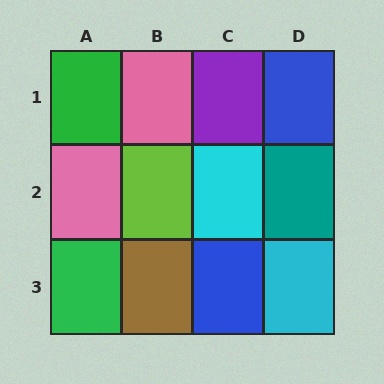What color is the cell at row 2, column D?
Teal.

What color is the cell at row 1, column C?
Purple.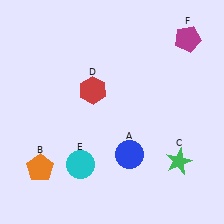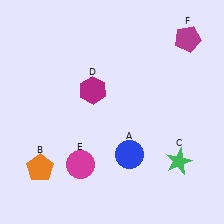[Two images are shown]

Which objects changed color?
D changed from red to magenta. E changed from cyan to magenta.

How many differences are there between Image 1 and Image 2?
There are 2 differences between the two images.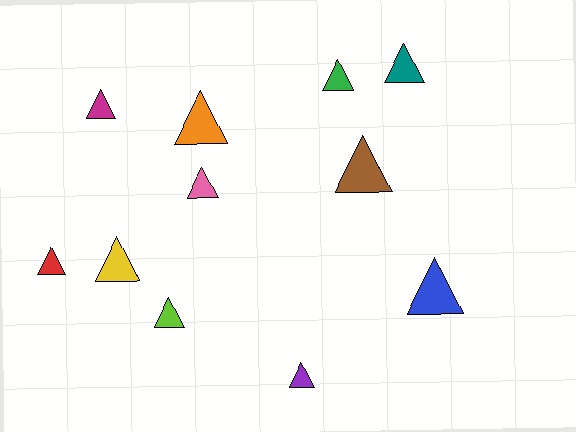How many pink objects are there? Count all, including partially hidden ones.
There is 1 pink object.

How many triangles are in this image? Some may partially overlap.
There are 11 triangles.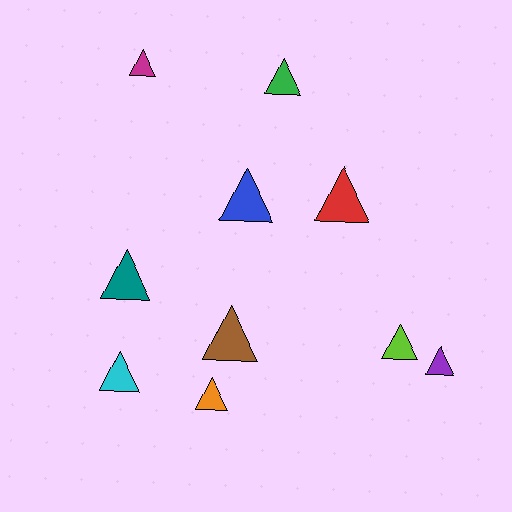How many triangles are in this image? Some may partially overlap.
There are 10 triangles.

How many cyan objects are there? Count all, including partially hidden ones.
There is 1 cyan object.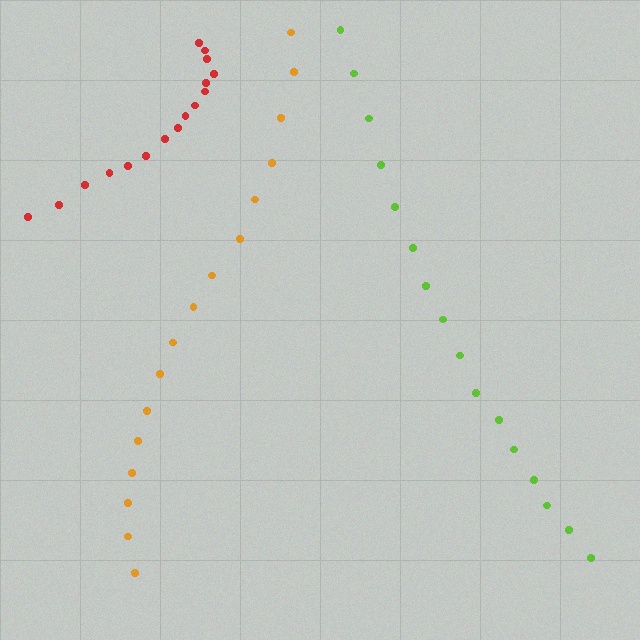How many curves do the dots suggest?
There are 3 distinct paths.